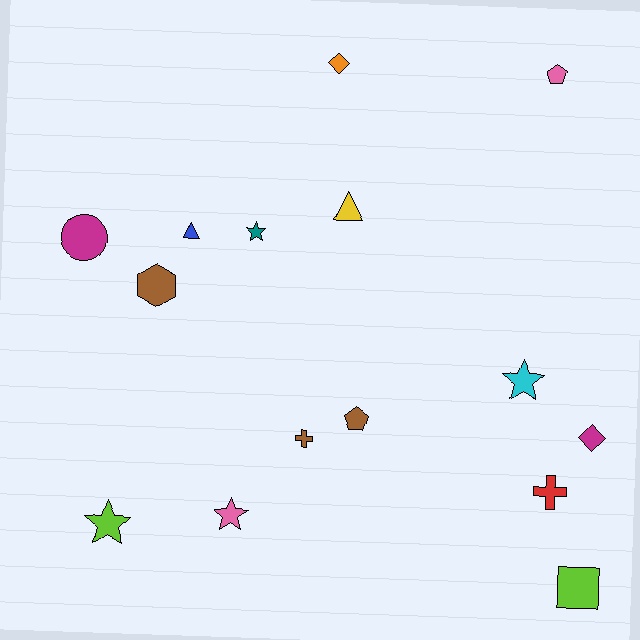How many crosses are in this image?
There are 2 crosses.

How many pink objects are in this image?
There are 2 pink objects.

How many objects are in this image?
There are 15 objects.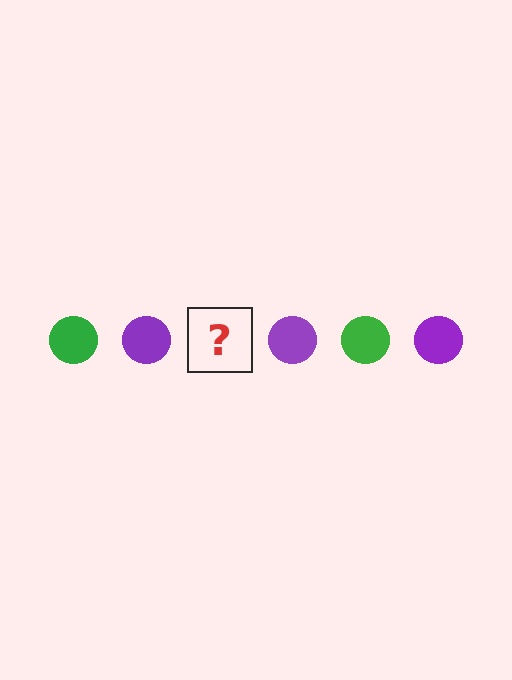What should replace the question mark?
The question mark should be replaced with a green circle.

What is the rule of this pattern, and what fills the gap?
The rule is that the pattern cycles through green, purple circles. The gap should be filled with a green circle.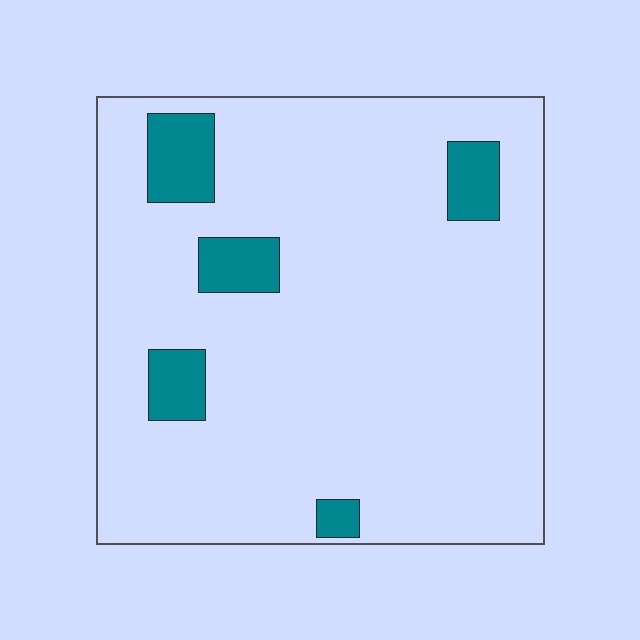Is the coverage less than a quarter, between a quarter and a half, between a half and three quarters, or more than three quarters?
Less than a quarter.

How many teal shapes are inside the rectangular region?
5.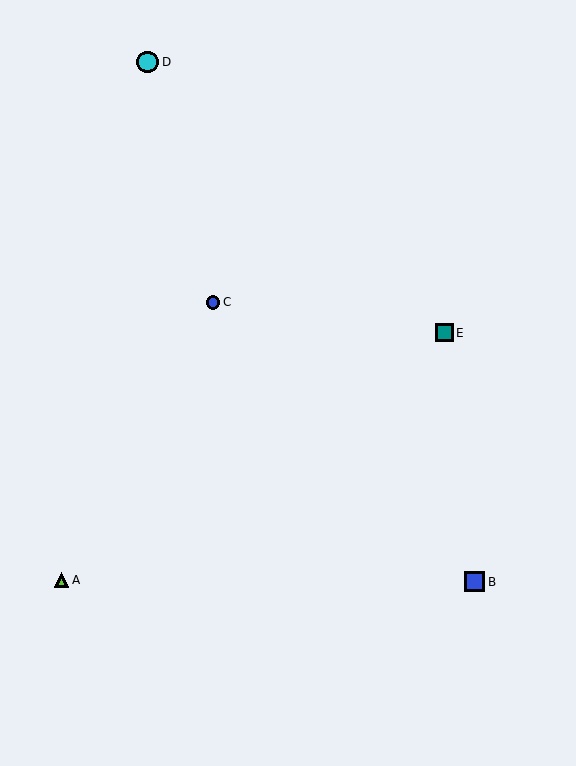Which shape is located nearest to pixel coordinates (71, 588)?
The lime triangle (labeled A) at (62, 580) is nearest to that location.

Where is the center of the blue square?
The center of the blue square is at (475, 582).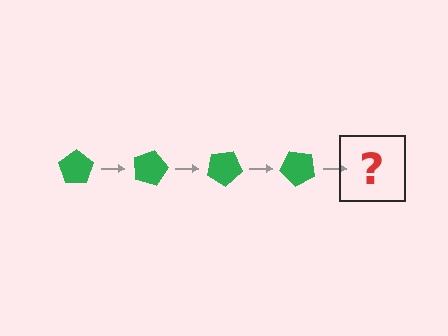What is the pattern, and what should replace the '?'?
The pattern is that the pentagon rotates 15 degrees each step. The '?' should be a green pentagon rotated 60 degrees.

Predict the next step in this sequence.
The next step is a green pentagon rotated 60 degrees.